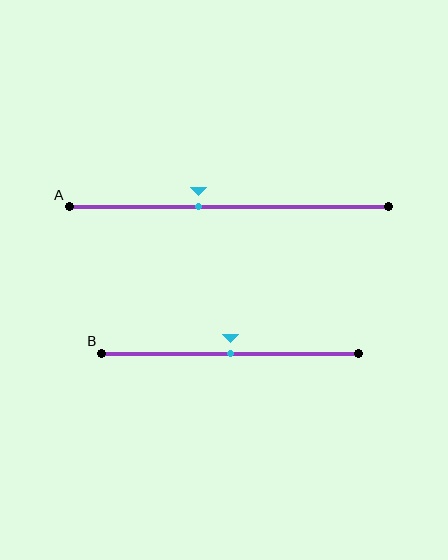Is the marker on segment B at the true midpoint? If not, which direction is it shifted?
Yes, the marker on segment B is at the true midpoint.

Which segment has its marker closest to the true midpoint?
Segment B has its marker closest to the true midpoint.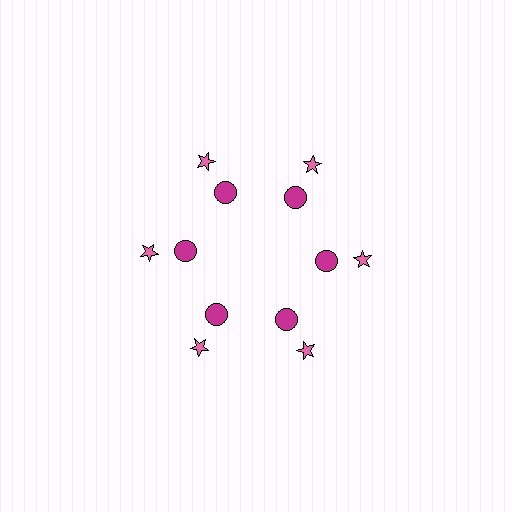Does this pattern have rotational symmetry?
Yes, this pattern has 6-fold rotational symmetry. It looks the same after rotating 60 degrees around the center.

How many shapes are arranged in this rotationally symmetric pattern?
There are 12 shapes, arranged in 6 groups of 2.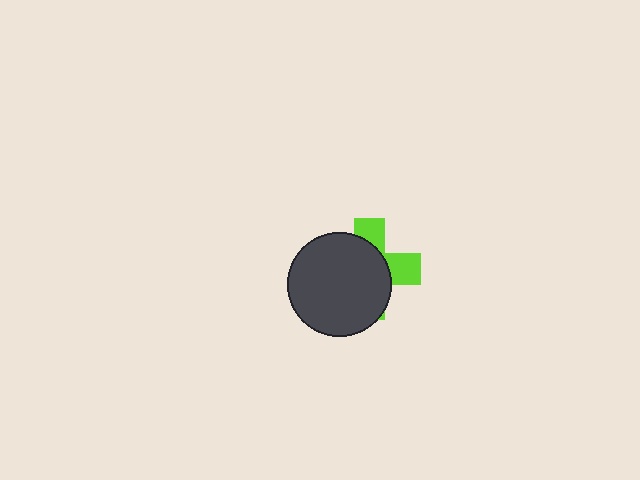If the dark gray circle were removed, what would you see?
You would see the complete lime cross.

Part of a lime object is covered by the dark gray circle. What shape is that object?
It is a cross.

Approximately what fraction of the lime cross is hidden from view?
Roughly 66% of the lime cross is hidden behind the dark gray circle.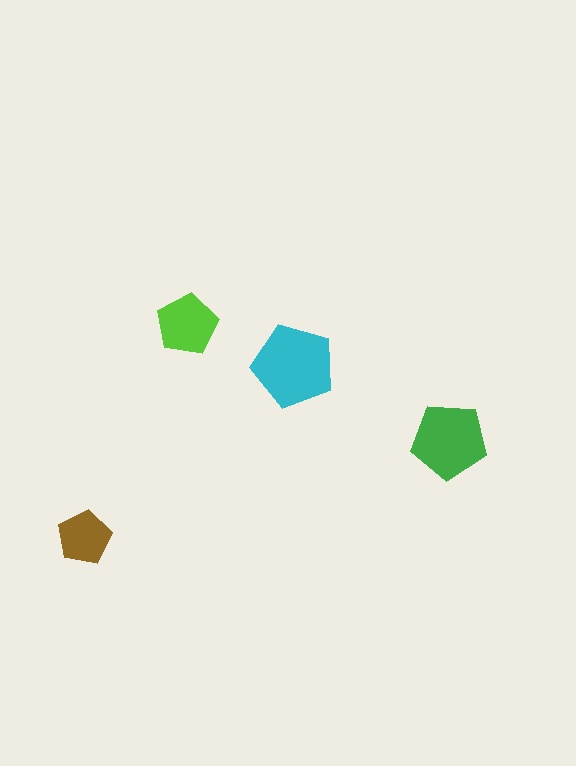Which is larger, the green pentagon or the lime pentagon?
The green one.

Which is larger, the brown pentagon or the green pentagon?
The green one.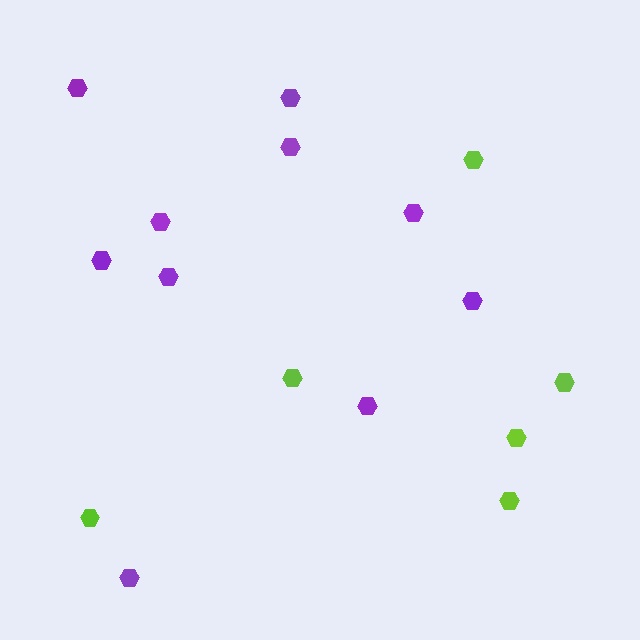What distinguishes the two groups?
There are 2 groups: one group of purple hexagons (10) and one group of lime hexagons (6).